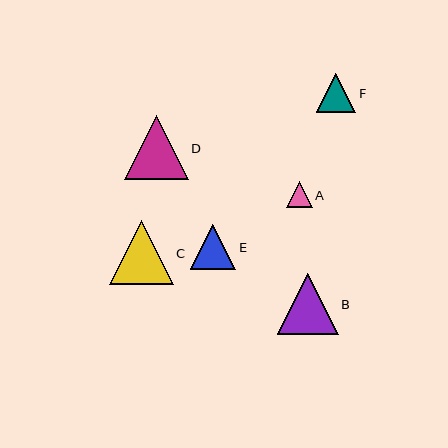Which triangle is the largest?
Triangle D is the largest with a size of approximately 64 pixels.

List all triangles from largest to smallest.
From largest to smallest: D, C, B, E, F, A.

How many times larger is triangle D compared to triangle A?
Triangle D is approximately 2.5 times the size of triangle A.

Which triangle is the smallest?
Triangle A is the smallest with a size of approximately 26 pixels.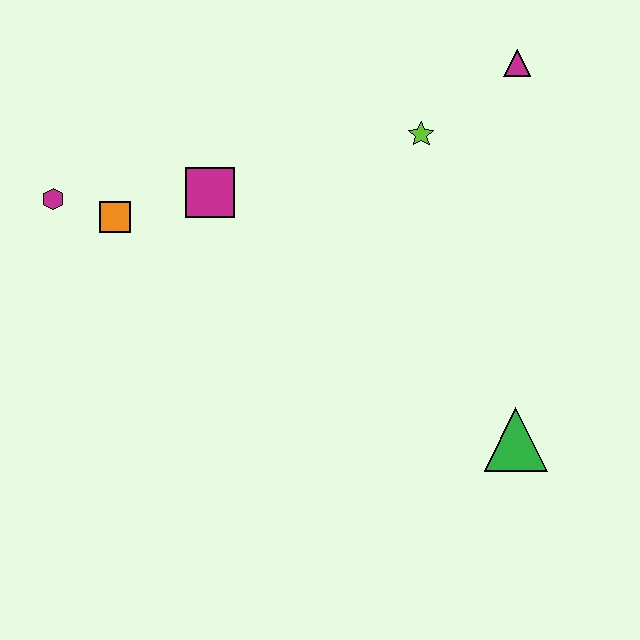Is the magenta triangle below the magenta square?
No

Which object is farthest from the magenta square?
The green triangle is farthest from the magenta square.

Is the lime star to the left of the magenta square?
No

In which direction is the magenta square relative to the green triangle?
The magenta square is to the left of the green triangle.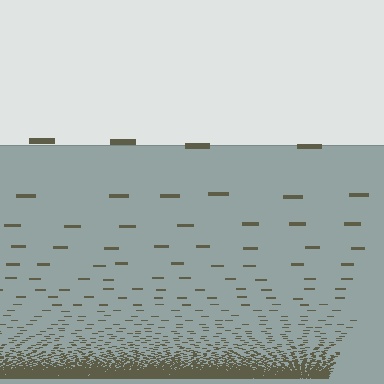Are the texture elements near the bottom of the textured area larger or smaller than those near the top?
Smaller. The gradient is inverted — elements near the bottom are smaller and denser.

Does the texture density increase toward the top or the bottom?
Density increases toward the bottom.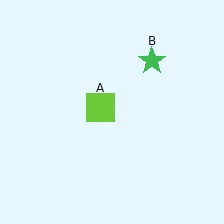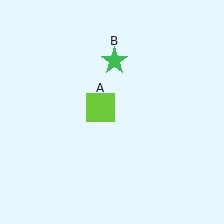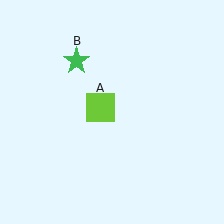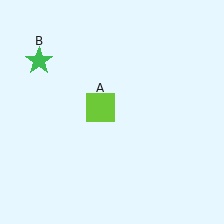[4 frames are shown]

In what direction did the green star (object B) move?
The green star (object B) moved left.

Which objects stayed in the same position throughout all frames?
Lime square (object A) remained stationary.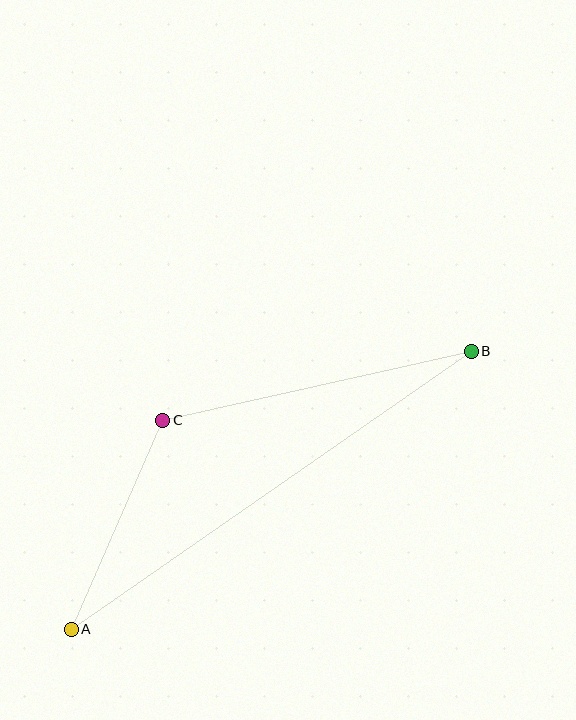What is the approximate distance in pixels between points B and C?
The distance between B and C is approximately 316 pixels.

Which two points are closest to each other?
Points A and C are closest to each other.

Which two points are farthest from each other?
Points A and B are farthest from each other.